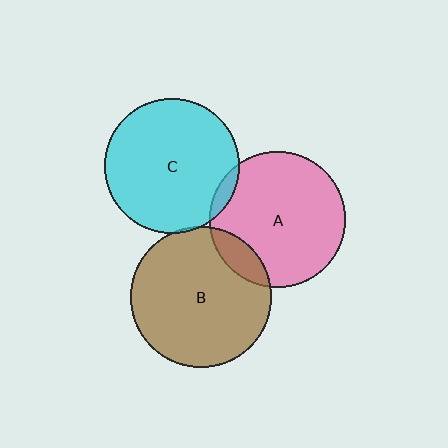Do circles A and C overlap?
Yes.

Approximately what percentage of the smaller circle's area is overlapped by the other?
Approximately 5%.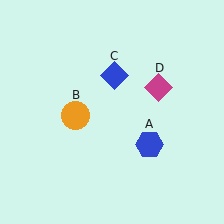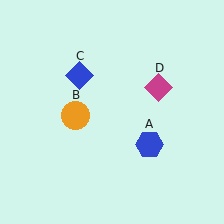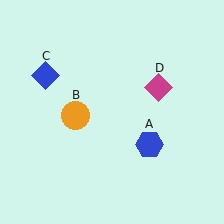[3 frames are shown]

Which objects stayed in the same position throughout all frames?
Blue hexagon (object A) and orange circle (object B) and magenta diamond (object D) remained stationary.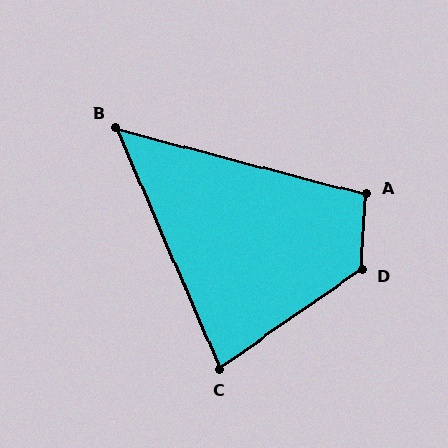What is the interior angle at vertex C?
Approximately 79 degrees (acute).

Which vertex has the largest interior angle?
D, at approximately 128 degrees.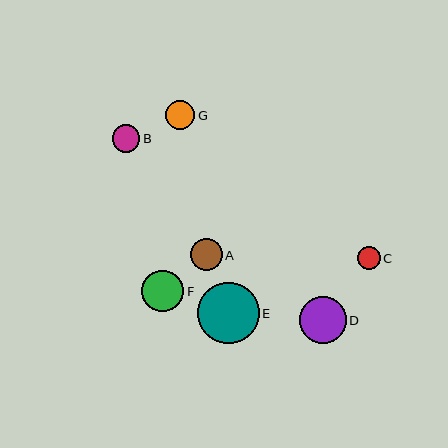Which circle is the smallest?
Circle C is the smallest with a size of approximately 23 pixels.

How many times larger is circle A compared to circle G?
Circle A is approximately 1.1 times the size of circle G.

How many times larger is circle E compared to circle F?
Circle E is approximately 1.5 times the size of circle F.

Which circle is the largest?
Circle E is the largest with a size of approximately 61 pixels.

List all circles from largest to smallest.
From largest to smallest: E, D, F, A, G, B, C.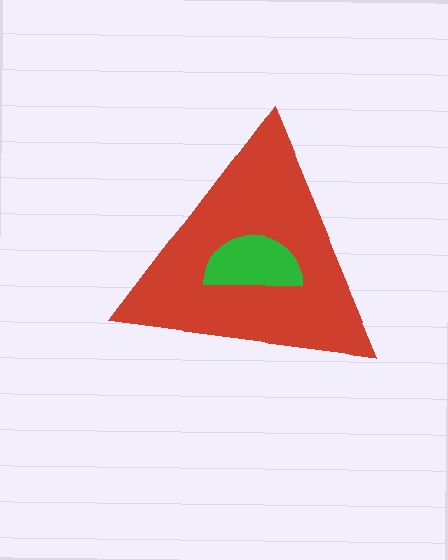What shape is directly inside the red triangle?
The green semicircle.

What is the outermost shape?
The red triangle.